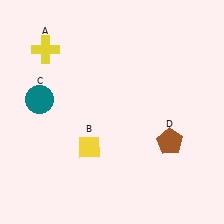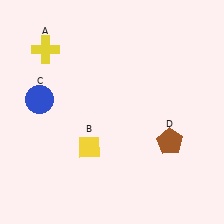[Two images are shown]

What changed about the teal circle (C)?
In Image 1, C is teal. In Image 2, it changed to blue.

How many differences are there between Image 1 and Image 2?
There is 1 difference between the two images.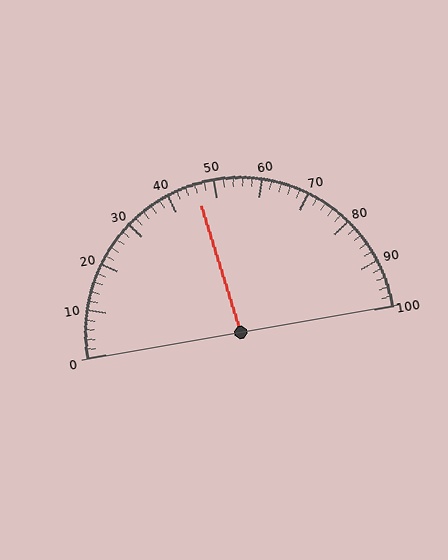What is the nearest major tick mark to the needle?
The nearest major tick mark is 50.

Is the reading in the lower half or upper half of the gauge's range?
The reading is in the lower half of the range (0 to 100).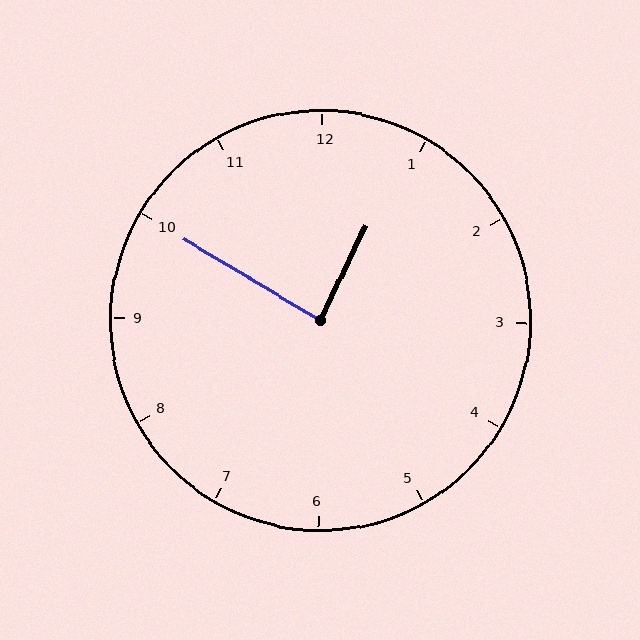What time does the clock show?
12:50.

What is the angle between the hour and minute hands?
Approximately 85 degrees.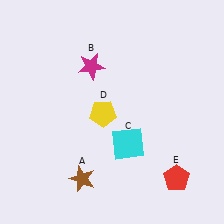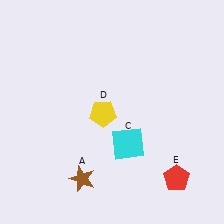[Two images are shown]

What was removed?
The magenta star (B) was removed in Image 2.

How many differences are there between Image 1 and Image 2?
There is 1 difference between the two images.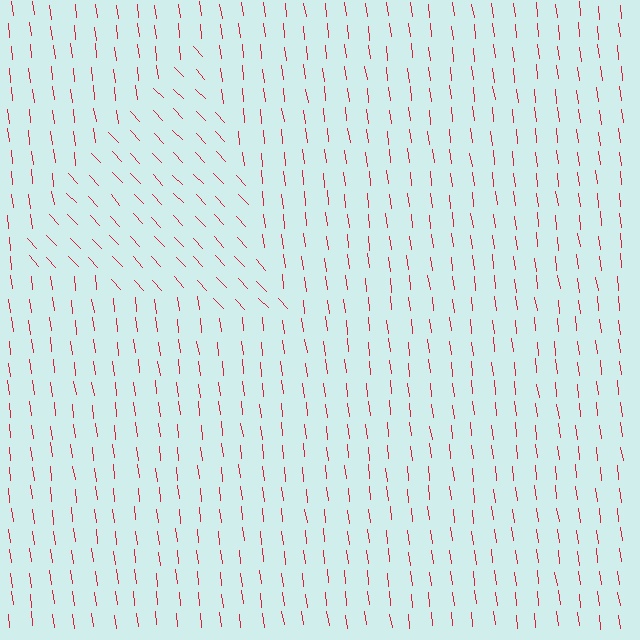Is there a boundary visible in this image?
Yes, there is a texture boundary formed by a change in line orientation.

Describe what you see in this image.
The image is filled with small red line segments. A triangle region in the image has lines oriented differently from the surrounding lines, creating a visible texture boundary.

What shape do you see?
I see a triangle.